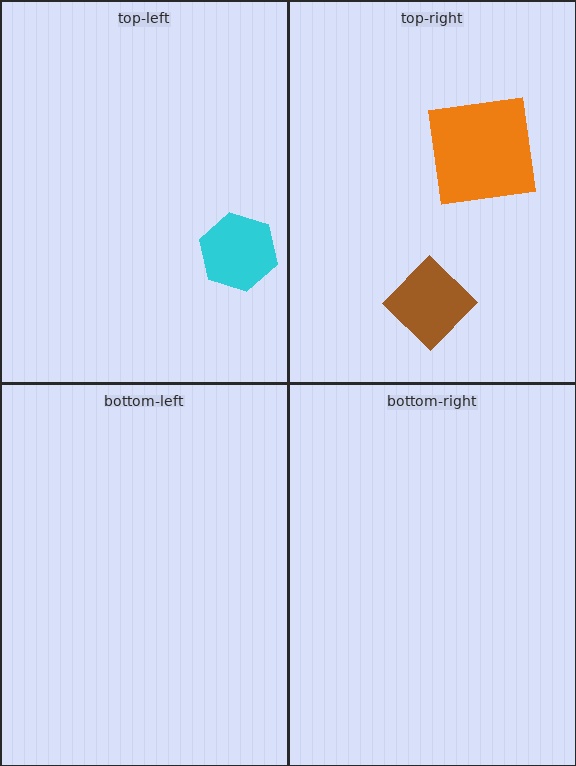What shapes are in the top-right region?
The brown diamond, the orange square.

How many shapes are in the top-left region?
1.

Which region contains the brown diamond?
The top-right region.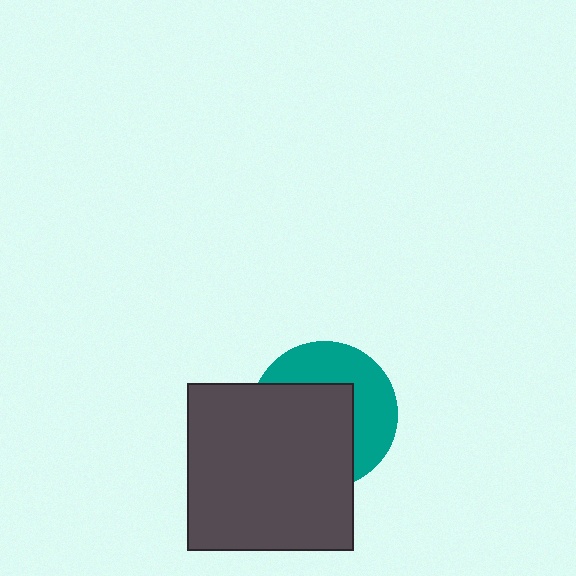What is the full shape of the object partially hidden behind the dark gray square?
The partially hidden object is a teal circle.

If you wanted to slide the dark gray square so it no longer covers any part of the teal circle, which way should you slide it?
Slide it toward the lower-left — that is the most direct way to separate the two shapes.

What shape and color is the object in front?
The object in front is a dark gray square.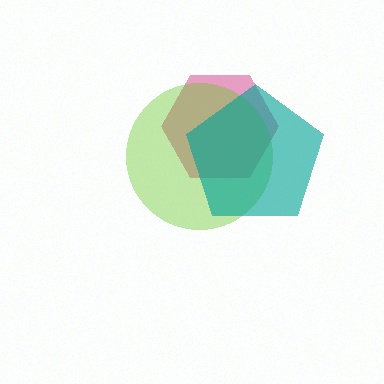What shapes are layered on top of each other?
The layered shapes are: a pink hexagon, a lime circle, a teal pentagon.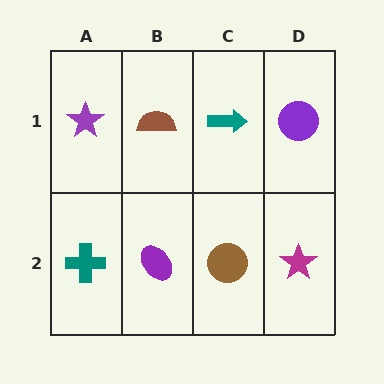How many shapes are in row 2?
4 shapes.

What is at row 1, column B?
A brown semicircle.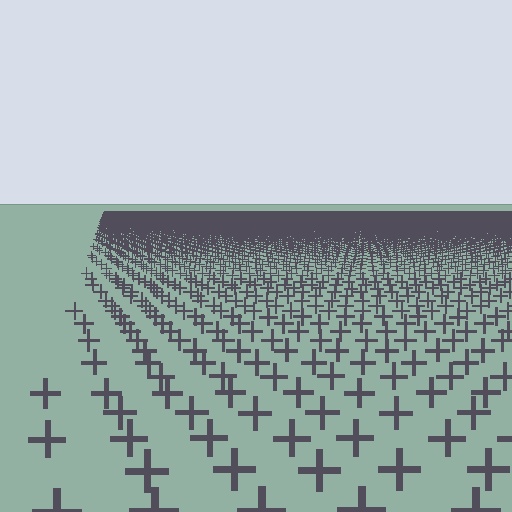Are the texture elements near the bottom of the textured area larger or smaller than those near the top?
Larger. Near the bottom, elements are closer to the viewer and appear at a bigger on-screen size.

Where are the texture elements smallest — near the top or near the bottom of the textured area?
Near the top.